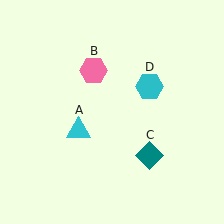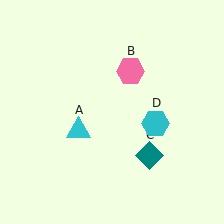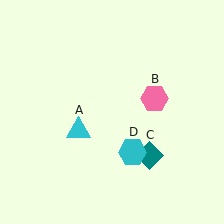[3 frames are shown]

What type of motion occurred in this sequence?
The pink hexagon (object B), cyan hexagon (object D) rotated clockwise around the center of the scene.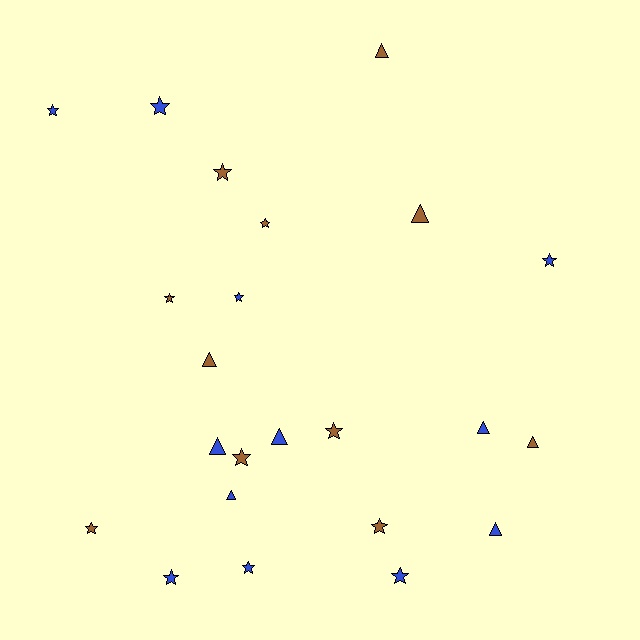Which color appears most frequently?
Blue, with 12 objects.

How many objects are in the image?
There are 23 objects.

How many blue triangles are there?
There are 5 blue triangles.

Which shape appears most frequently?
Star, with 14 objects.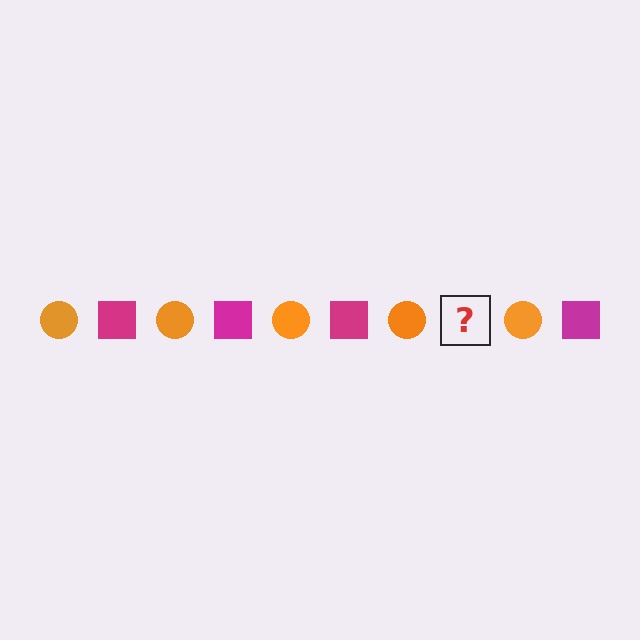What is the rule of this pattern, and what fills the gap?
The rule is that the pattern alternates between orange circle and magenta square. The gap should be filled with a magenta square.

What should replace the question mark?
The question mark should be replaced with a magenta square.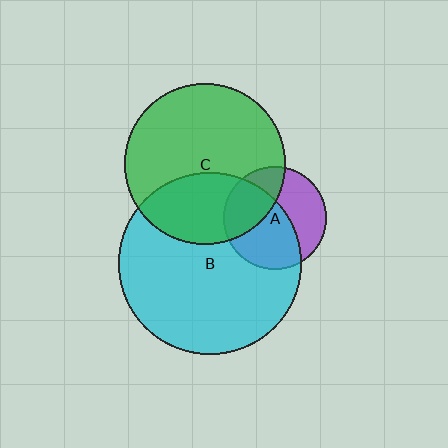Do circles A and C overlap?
Yes.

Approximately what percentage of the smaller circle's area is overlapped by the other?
Approximately 35%.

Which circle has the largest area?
Circle B (cyan).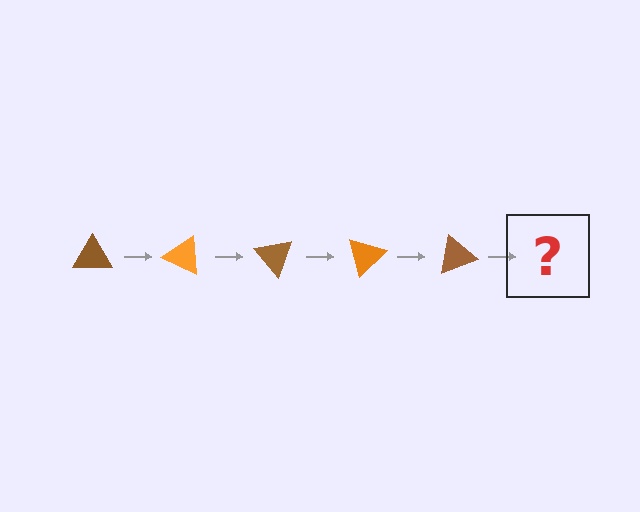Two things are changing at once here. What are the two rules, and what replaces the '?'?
The two rules are that it rotates 25 degrees each step and the color cycles through brown and orange. The '?' should be an orange triangle, rotated 125 degrees from the start.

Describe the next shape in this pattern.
It should be an orange triangle, rotated 125 degrees from the start.